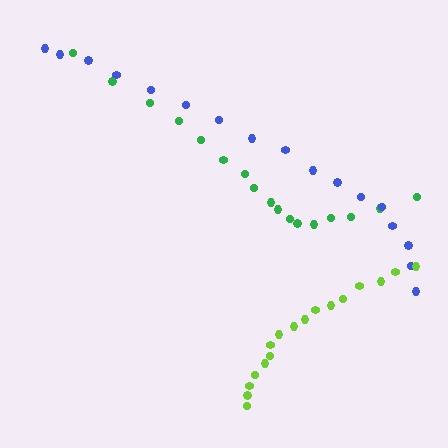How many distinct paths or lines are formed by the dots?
There are 3 distinct paths.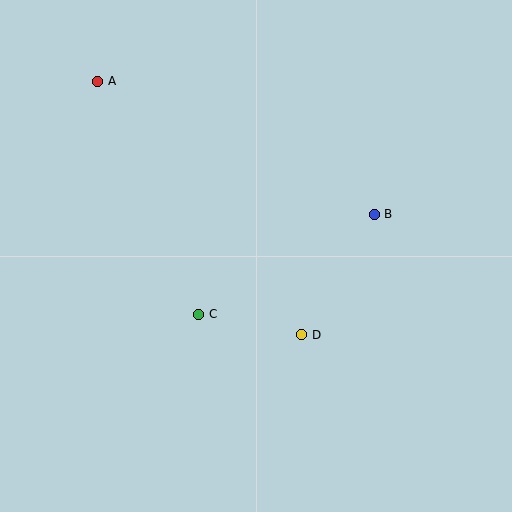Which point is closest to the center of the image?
Point C at (199, 314) is closest to the center.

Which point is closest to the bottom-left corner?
Point C is closest to the bottom-left corner.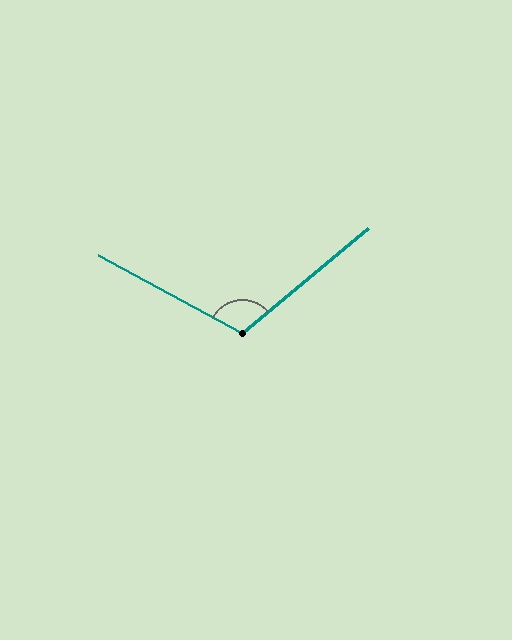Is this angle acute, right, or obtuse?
It is obtuse.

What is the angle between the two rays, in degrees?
Approximately 112 degrees.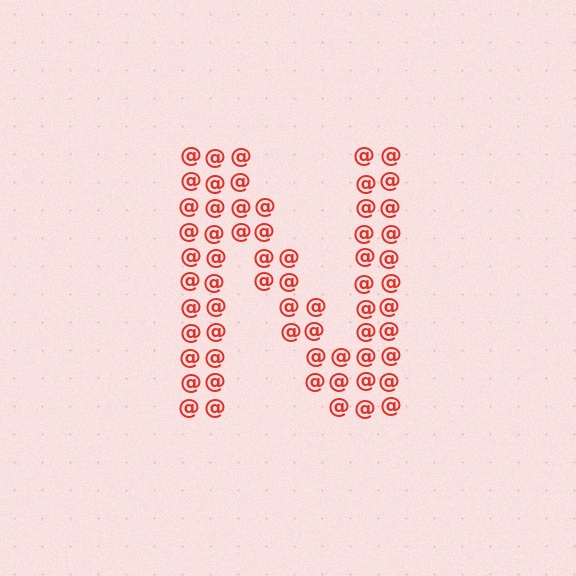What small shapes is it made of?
It is made of small at signs.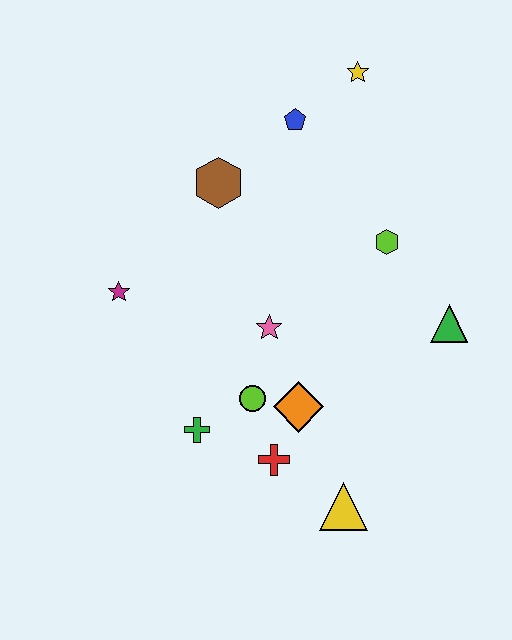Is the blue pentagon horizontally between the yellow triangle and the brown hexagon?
Yes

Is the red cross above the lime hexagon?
No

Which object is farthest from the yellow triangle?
The yellow star is farthest from the yellow triangle.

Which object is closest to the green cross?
The lime circle is closest to the green cross.